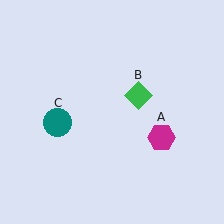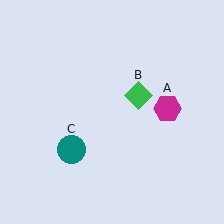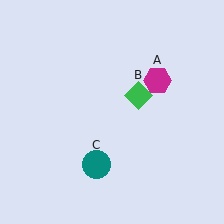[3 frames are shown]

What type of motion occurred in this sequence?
The magenta hexagon (object A), teal circle (object C) rotated counterclockwise around the center of the scene.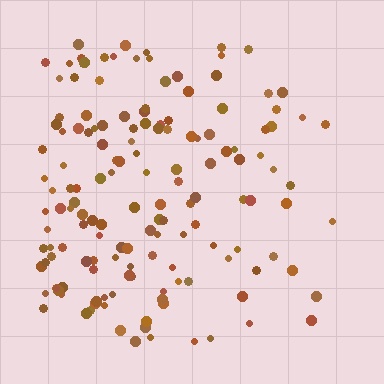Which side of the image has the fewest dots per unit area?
The right.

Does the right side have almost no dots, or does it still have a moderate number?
Still a moderate number, just noticeably fewer than the left.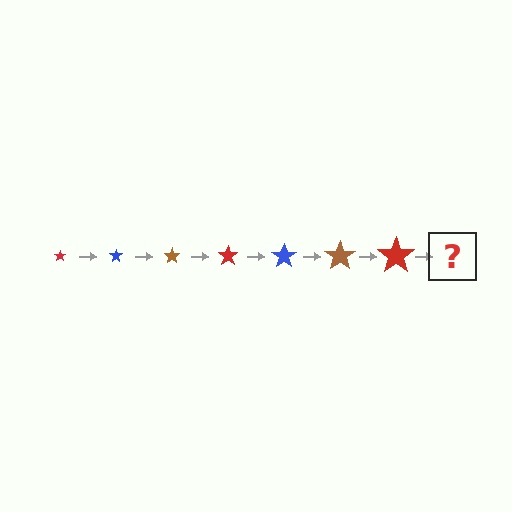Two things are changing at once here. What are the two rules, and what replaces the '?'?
The two rules are that the star grows larger each step and the color cycles through red, blue, and brown. The '?' should be a blue star, larger than the previous one.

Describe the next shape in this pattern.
It should be a blue star, larger than the previous one.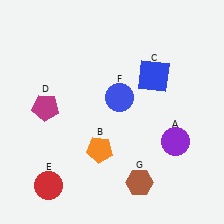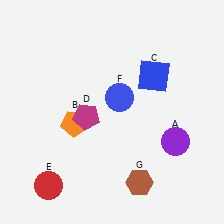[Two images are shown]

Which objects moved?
The objects that moved are: the orange pentagon (B), the magenta pentagon (D).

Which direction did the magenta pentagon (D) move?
The magenta pentagon (D) moved right.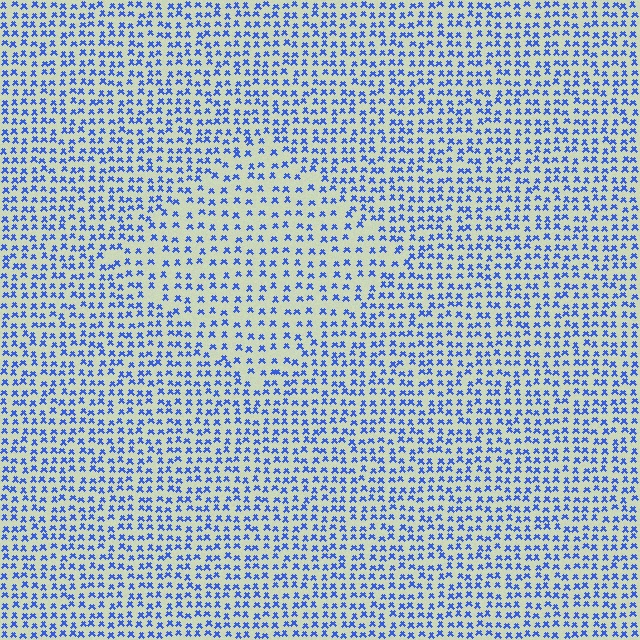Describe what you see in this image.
The image contains small blue elements arranged at two different densities. A diamond-shaped region is visible where the elements are less densely packed than the surrounding area.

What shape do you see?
I see a diamond.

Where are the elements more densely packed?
The elements are more densely packed outside the diamond boundary.